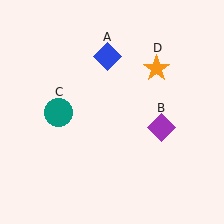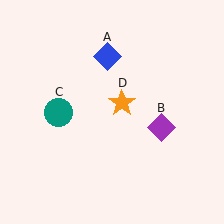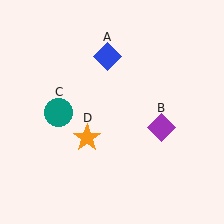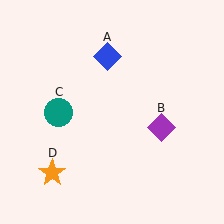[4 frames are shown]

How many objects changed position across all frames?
1 object changed position: orange star (object D).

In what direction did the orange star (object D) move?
The orange star (object D) moved down and to the left.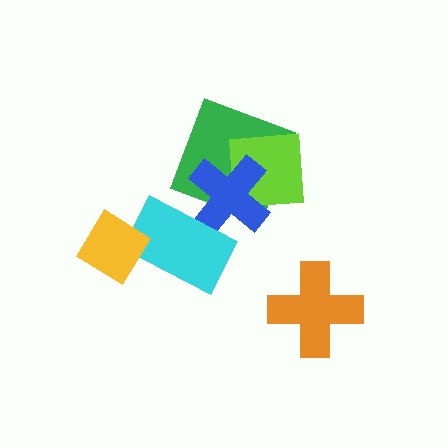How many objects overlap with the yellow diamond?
1 object overlaps with the yellow diamond.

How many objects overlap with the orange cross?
0 objects overlap with the orange cross.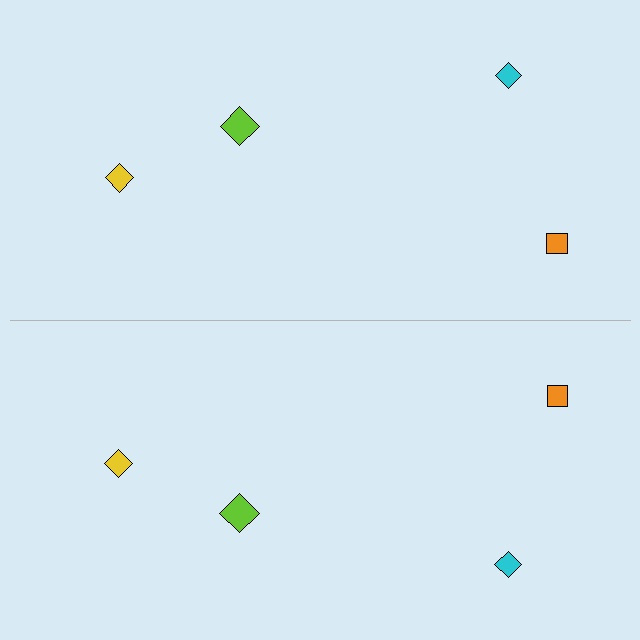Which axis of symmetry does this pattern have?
The pattern has a horizontal axis of symmetry running through the center of the image.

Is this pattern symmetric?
Yes, this pattern has bilateral (reflection) symmetry.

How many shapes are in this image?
There are 8 shapes in this image.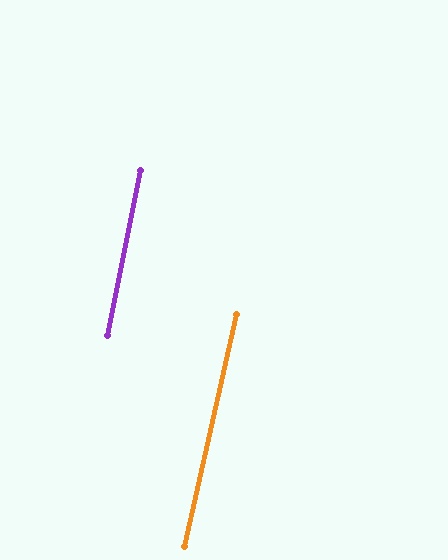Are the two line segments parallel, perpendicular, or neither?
Parallel — their directions differ by only 1.3°.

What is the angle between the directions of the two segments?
Approximately 1 degree.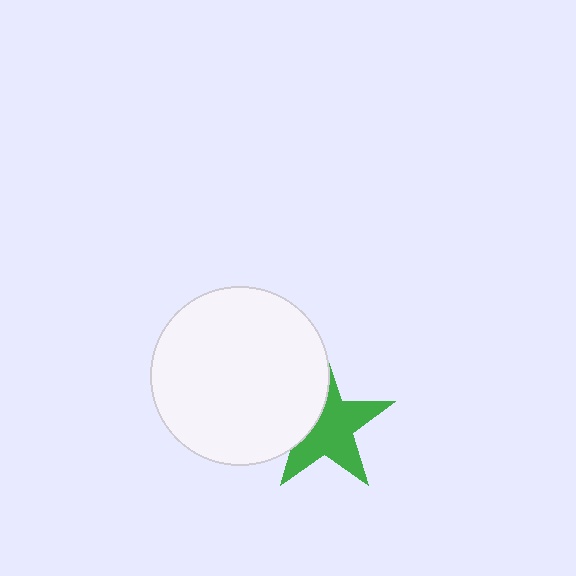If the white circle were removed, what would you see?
You would see the complete green star.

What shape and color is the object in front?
The object in front is a white circle.